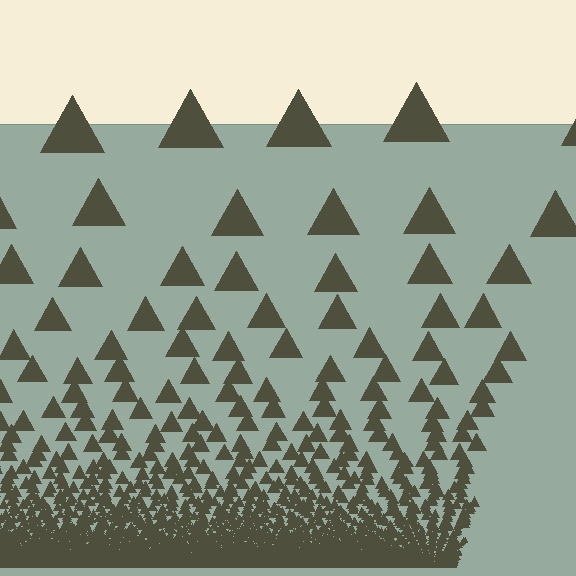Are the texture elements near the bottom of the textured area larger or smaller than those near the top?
Smaller. The gradient is inverted — elements near the bottom are smaller and denser.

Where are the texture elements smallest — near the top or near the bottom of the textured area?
Near the bottom.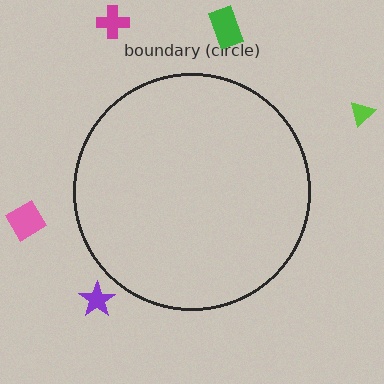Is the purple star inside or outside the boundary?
Outside.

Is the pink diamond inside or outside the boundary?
Outside.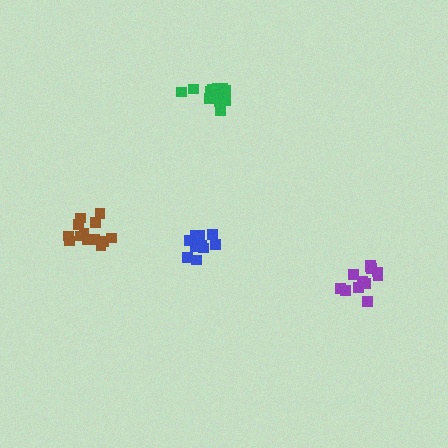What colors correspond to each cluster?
The clusters are colored: blue, purple, green, brown.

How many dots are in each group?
Group 1: 14 dots, Group 2: 13 dots, Group 3: 13 dots, Group 4: 14 dots (54 total).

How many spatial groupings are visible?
There are 4 spatial groupings.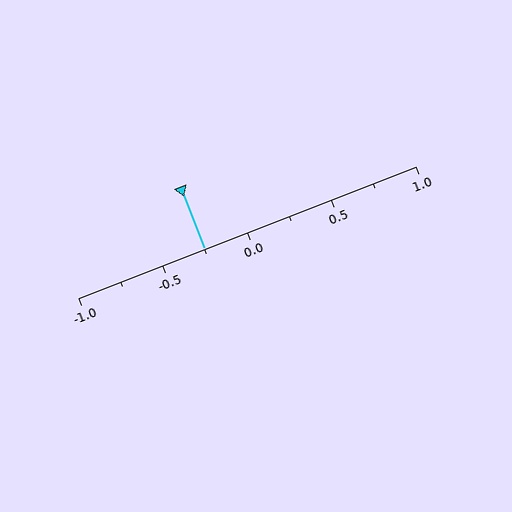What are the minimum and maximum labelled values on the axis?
The axis runs from -1.0 to 1.0.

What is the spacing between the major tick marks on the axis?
The major ticks are spaced 0.5 apart.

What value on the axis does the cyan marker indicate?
The marker indicates approximately -0.25.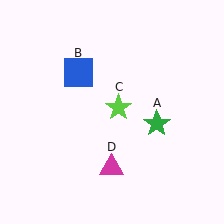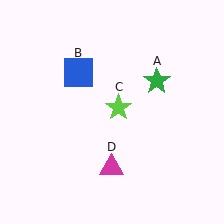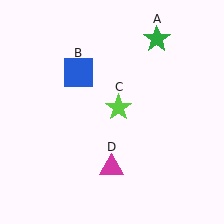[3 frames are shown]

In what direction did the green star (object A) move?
The green star (object A) moved up.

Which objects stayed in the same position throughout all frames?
Blue square (object B) and lime star (object C) and magenta triangle (object D) remained stationary.